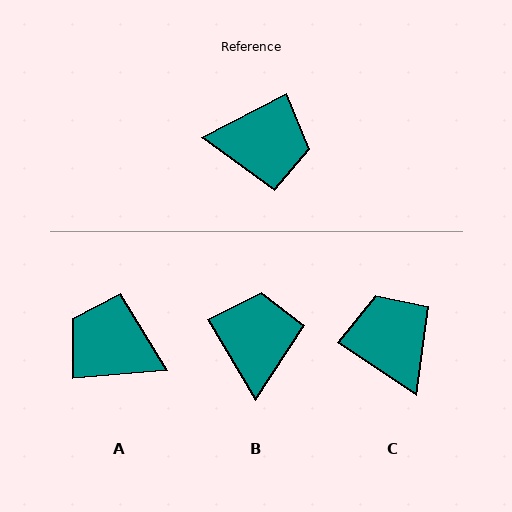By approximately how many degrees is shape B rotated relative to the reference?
Approximately 94 degrees counter-clockwise.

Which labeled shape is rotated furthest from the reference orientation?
A, about 158 degrees away.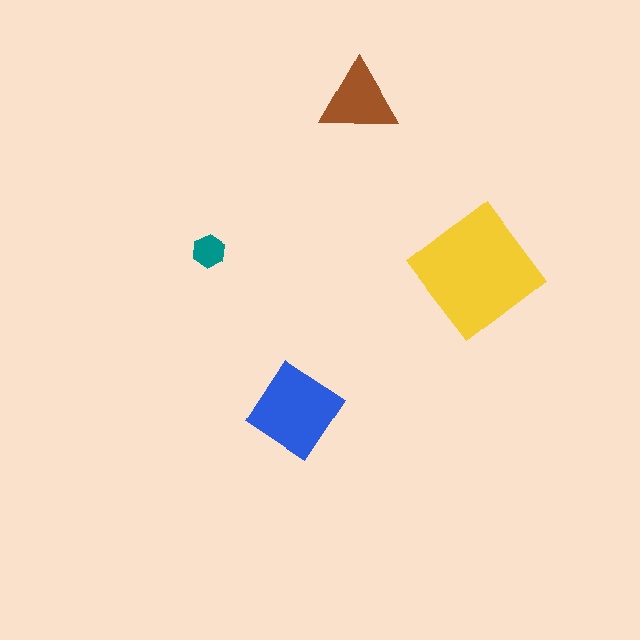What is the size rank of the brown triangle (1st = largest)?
3rd.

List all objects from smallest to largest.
The teal hexagon, the brown triangle, the blue diamond, the yellow diamond.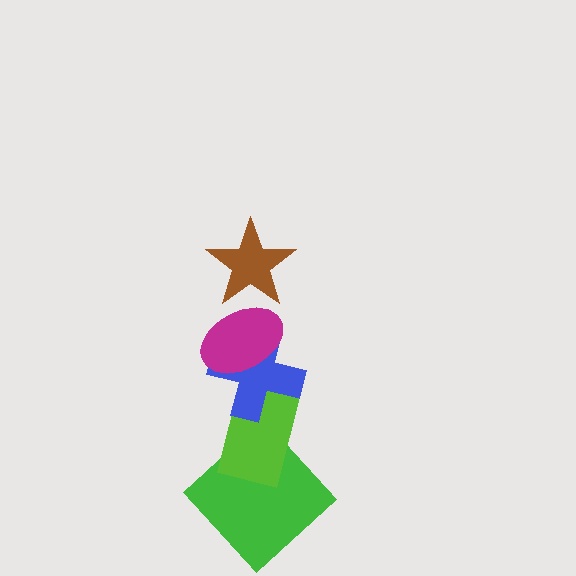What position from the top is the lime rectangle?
The lime rectangle is 4th from the top.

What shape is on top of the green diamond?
The lime rectangle is on top of the green diamond.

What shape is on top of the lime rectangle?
The blue cross is on top of the lime rectangle.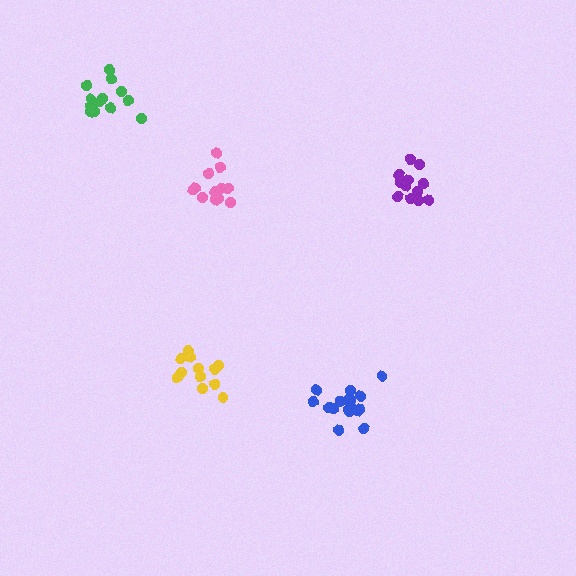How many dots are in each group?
Group 1: 12 dots, Group 2: 12 dots, Group 3: 13 dots, Group 4: 13 dots, Group 5: 17 dots (67 total).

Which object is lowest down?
The blue cluster is bottommost.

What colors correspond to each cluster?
The clusters are colored: yellow, pink, purple, green, blue.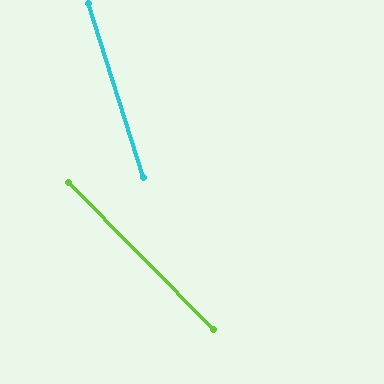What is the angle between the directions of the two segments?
Approximately 27 degrees.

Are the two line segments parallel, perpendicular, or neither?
Neither parallel nor perpendicular — they differ by about 27°.